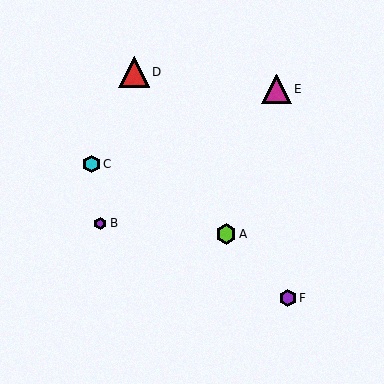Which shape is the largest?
The red triangle (labeled D) is the largest.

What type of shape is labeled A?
Shape A is a lime hexagon.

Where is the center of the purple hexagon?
The center of the purple hexagon is at (288, 298).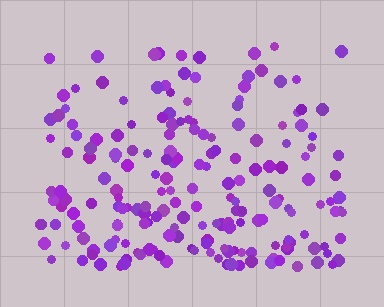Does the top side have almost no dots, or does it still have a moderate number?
Still a moderate number, just noticeably fewer than the bottom.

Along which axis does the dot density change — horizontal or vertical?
Vertical.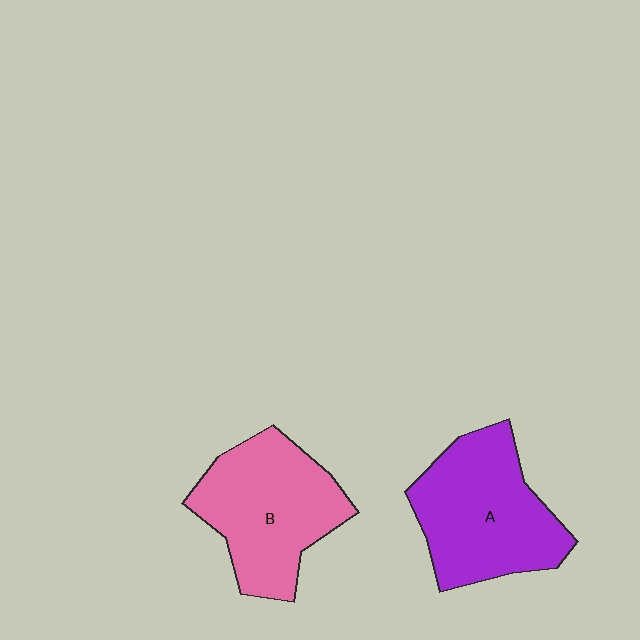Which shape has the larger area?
Shape A (purple).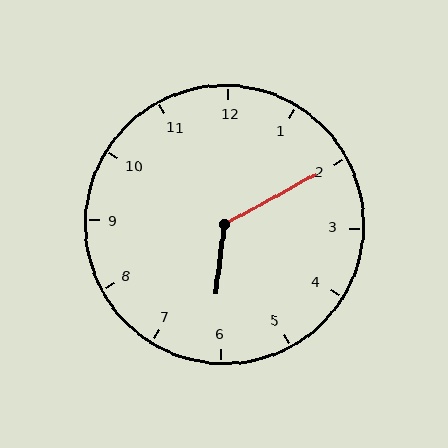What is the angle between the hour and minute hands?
Approximately 125 degrees.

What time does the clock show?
6:10.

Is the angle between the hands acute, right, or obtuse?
It is obtuse.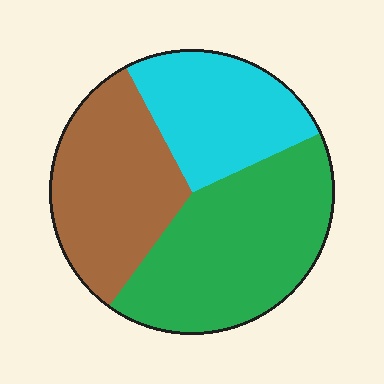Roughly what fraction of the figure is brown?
Brown takes up about one third (1/3) of the figure.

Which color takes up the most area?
Green, at roughly 40%.